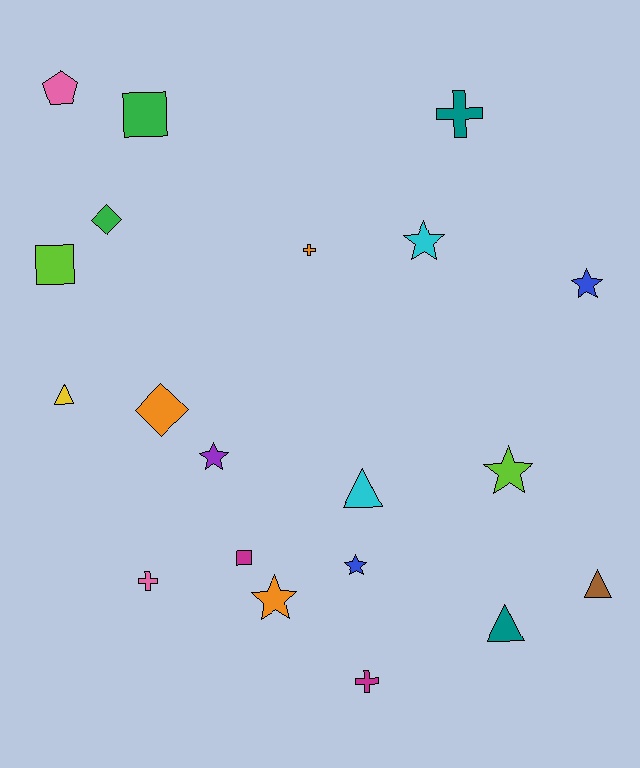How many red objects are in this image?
There are no red objects.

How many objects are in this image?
There are 20 objects.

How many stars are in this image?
There are 6 stars.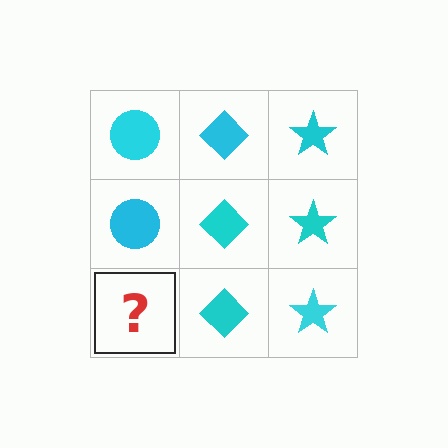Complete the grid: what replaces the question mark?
The question mark should be replaced with a cyan circle.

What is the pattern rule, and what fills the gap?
The rule is that each column has a consistent shape. The gap should be filled with a cyan circle.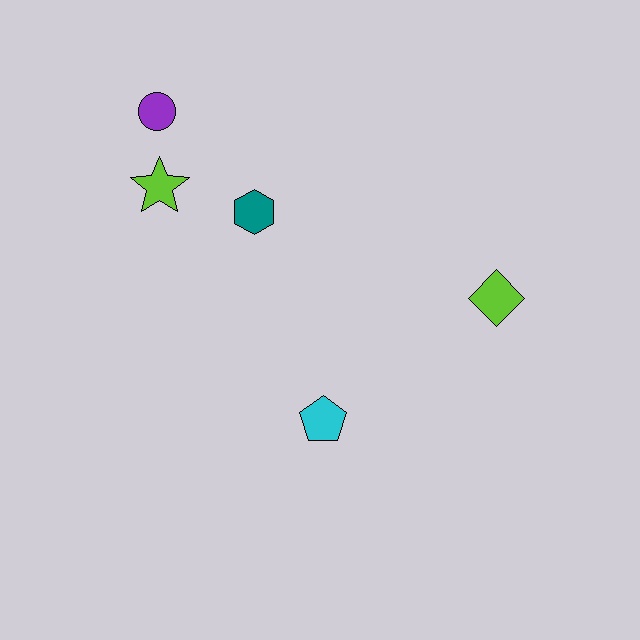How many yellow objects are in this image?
There are no yellow objects.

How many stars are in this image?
There is 1 star.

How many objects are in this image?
There are 5 objects.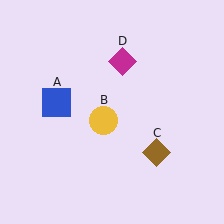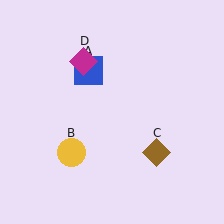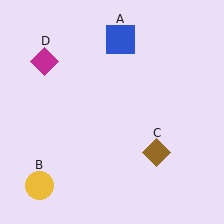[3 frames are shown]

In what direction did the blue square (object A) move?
The blue square (object A) moved up and to the right.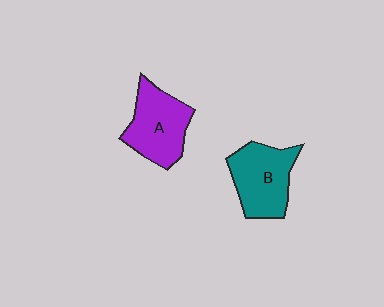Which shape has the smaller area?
Shape A (purple).